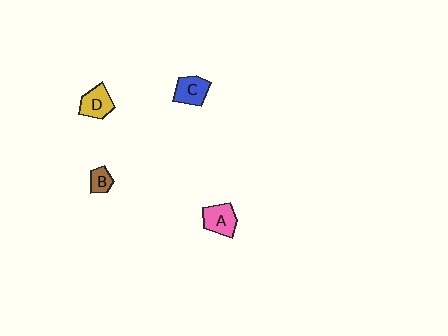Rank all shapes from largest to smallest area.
From largest to smallest: A (pink), C (blue), D (yellow), B (brown).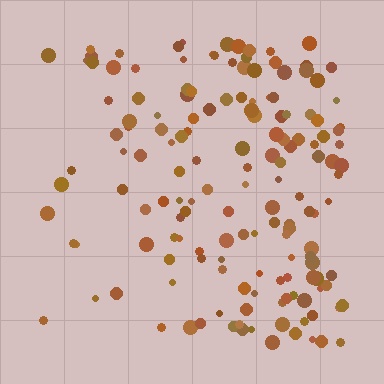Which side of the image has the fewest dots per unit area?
The left.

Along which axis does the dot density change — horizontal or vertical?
Horizontal.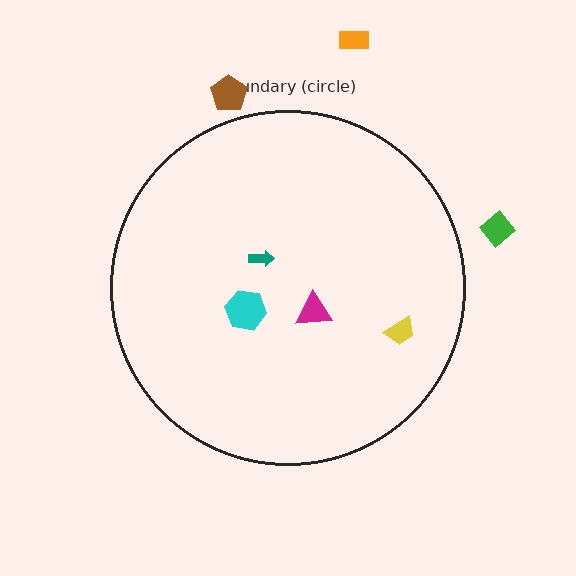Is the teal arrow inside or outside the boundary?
Inside.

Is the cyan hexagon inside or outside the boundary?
Inside.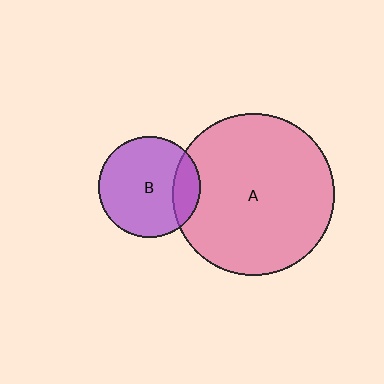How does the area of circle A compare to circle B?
Approximately 2.5 times.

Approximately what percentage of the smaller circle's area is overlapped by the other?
Approximately 20%.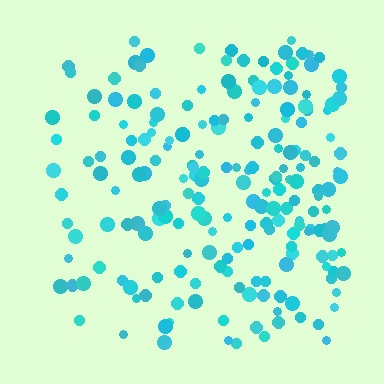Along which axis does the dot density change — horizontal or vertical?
Horizontal.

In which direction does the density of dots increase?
From left to right, with the right side densest.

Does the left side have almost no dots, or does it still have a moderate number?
Still a moderate number, just noticeably fewer than the right.